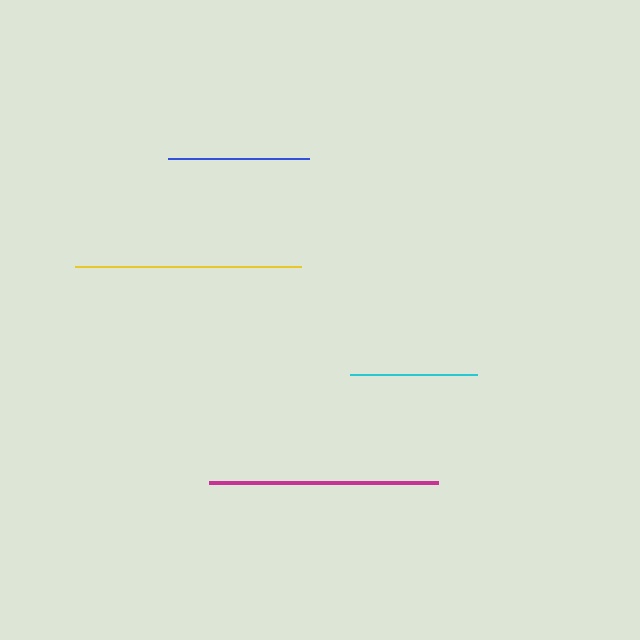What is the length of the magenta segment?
The magenta segment is approximately 229 pixels long.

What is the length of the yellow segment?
The yellow segment is approximately 226 pixels long.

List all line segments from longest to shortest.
From longest to shortest: magenta, yellow, blue, cyan.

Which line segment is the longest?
The magenta line is the longest at approximately 229 pixels.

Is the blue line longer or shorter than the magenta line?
The magenta line is longer than the blue line.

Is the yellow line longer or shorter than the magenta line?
The magenta line is longer than the yellow line.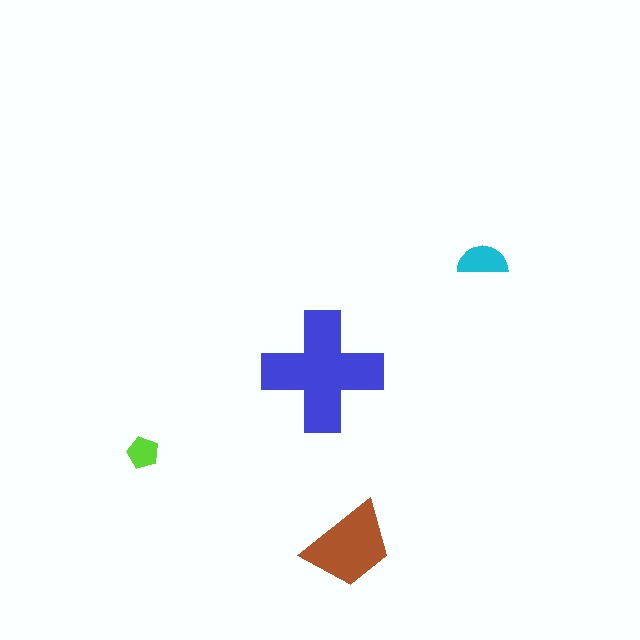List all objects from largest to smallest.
The blue cross, the brown trapezoid, the cyan semicircle, the lime pentagon.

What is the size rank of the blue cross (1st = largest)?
1st.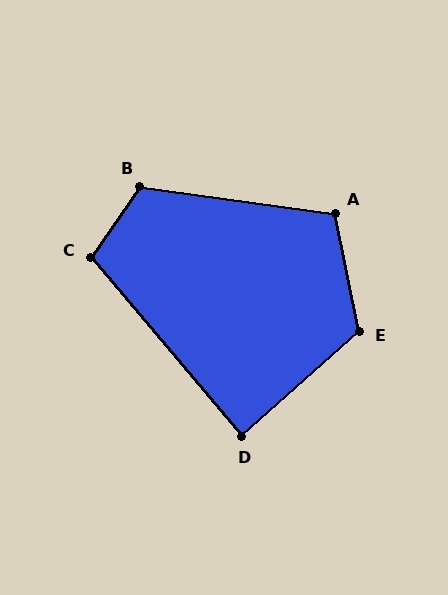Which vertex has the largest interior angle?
E, at approximately 120 degrees.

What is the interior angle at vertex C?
Approximately 105 degrees (obtuse).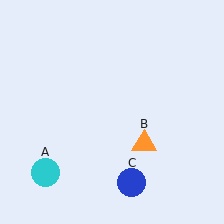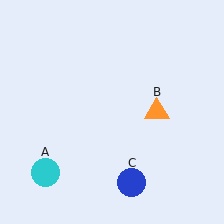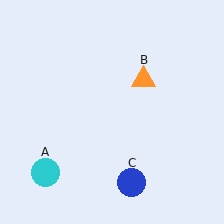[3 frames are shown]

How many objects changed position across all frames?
1 object changed position: orange triangle (object B).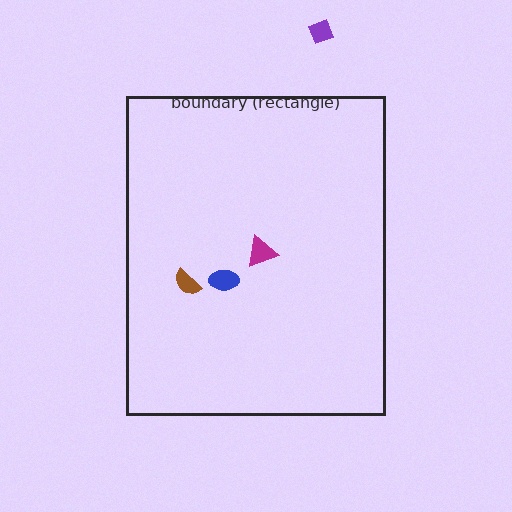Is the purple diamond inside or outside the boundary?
Outside.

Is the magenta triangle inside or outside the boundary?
Inside.